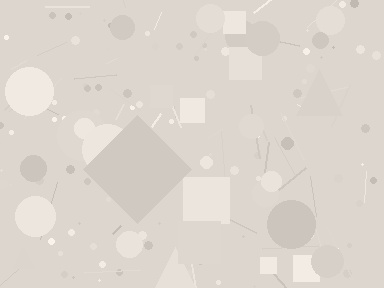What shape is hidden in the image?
A diamond is hidden in the image.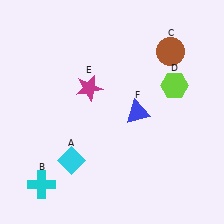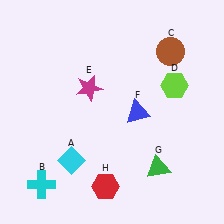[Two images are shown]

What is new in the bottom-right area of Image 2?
A green triangle (G) was added in the bottom-right area of Image 2.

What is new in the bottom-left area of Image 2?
A red hexagon (H) was added in the bottom-left area of Image 2.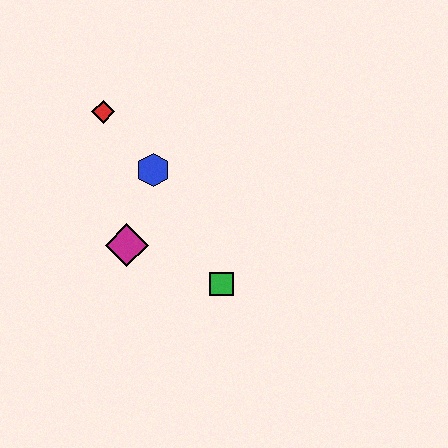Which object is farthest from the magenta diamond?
The red diamond is farthest from the magenta diamond.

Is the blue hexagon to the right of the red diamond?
Yes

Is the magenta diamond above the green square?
Yes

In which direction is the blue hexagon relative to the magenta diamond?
The blue hexagon is above the magenta diamond.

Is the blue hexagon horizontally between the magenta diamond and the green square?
Yes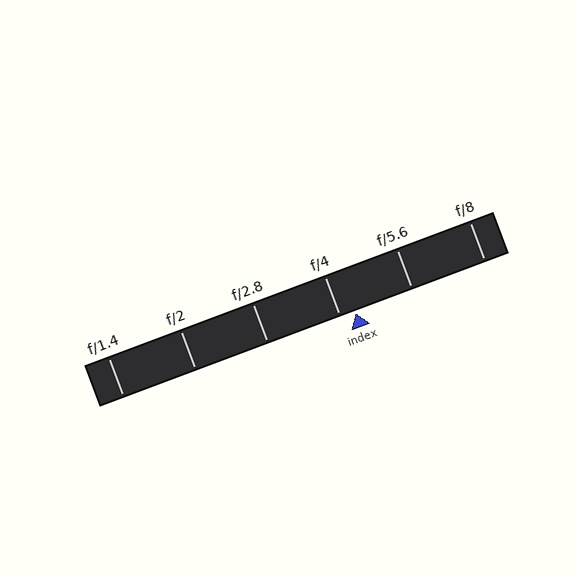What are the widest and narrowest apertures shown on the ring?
The widest aperture shown is f/1.4 and the narrowest is f/8.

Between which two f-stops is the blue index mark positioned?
The index mark is between f/4 and f/5.6.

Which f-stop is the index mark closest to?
The index mark is closest to f/4.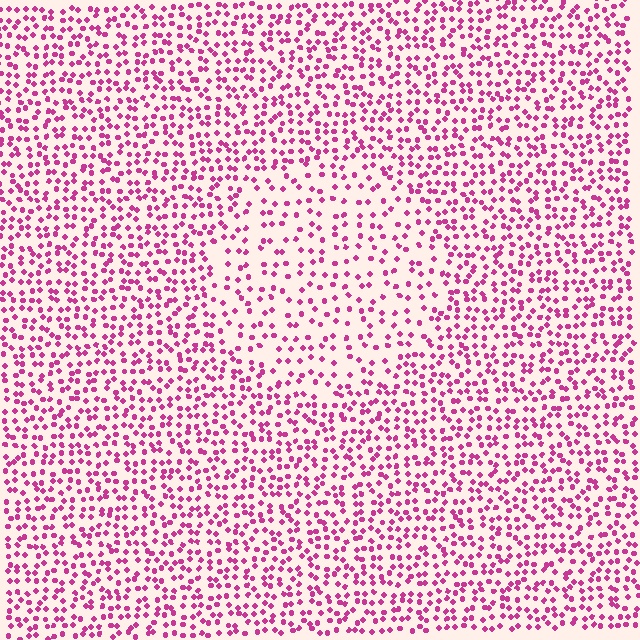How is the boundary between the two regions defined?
The boundary is defined by a change in element density (approximately 1.8x ratio). All elements are the same color, size, and shape.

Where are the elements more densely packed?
The elements are more densely packed outside the circle boundary.